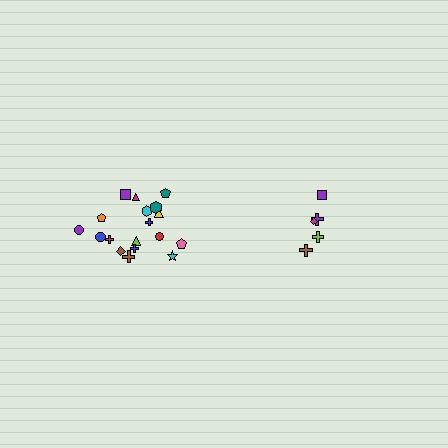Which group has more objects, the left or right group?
The left group.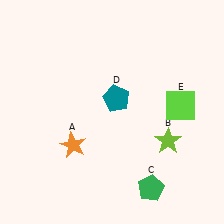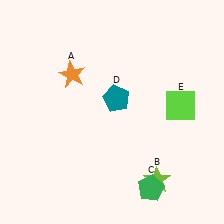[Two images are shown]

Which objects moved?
The objects that moved are: the orange star (A), the lime star (B).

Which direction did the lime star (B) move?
The lime star (B) moved down.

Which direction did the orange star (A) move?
The orange star (A) moved up.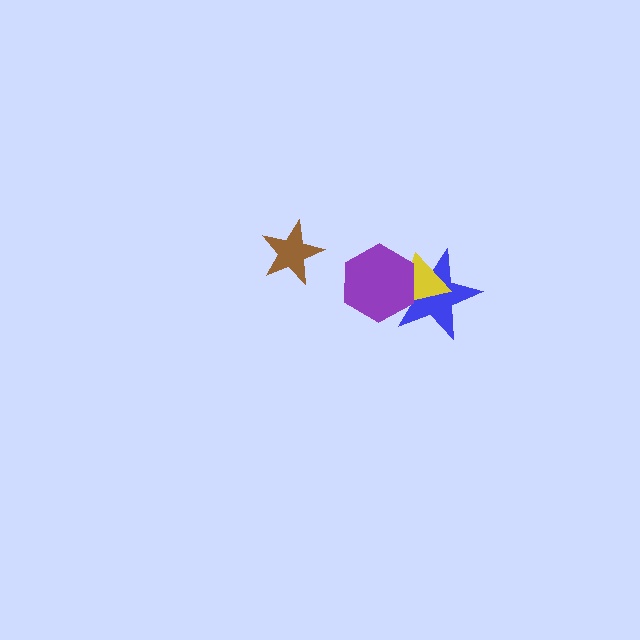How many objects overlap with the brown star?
0 objects overlap with the brown star.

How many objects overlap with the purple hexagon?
2 objects overlap with the purple hexagon.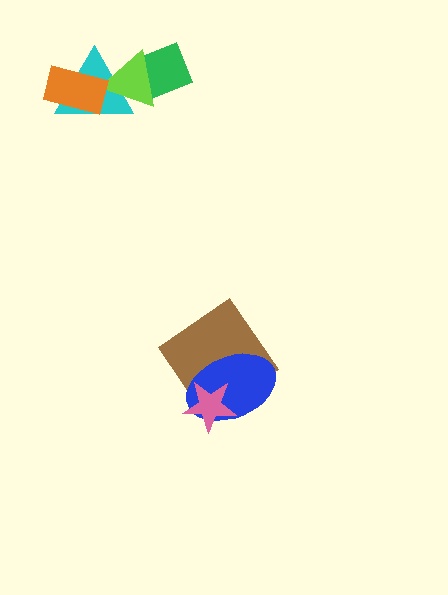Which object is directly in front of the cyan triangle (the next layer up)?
The lime triangle is directly in front of the cyan triangle.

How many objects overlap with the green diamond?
1 object overlaps with the green diamond.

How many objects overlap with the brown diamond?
2 objects overlap with the brown diamond.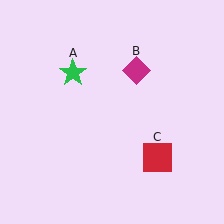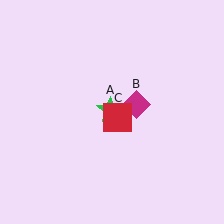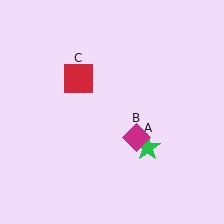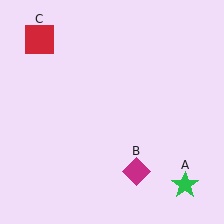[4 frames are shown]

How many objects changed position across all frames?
3 objects changed position: green star (object A), magenta diamond (object B), red square (object C).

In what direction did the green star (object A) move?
The green star (object A) moved down and to the right.